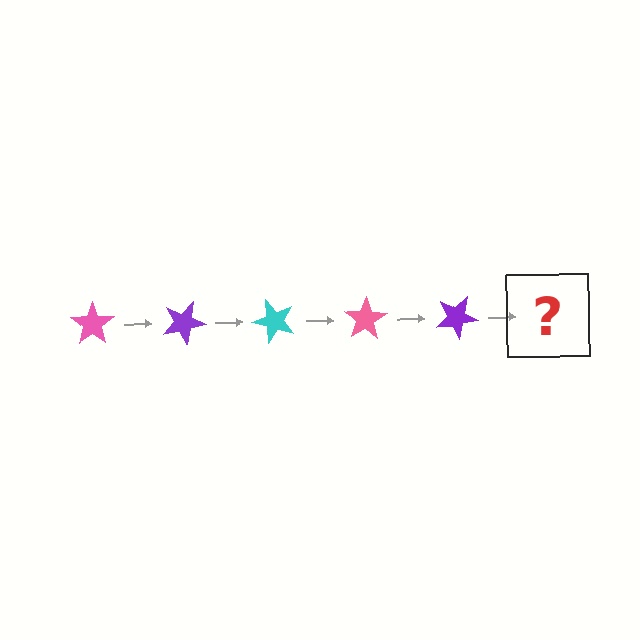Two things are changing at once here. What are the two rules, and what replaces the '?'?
The two rules are that it rotates 25 degrees each step and the color cycles through pink, purple, and cyan. The '?' should be a cyan star, rotated 125 degrees from the start.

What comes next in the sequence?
The next element should be a cyan star, rotated 125 degrees from the start.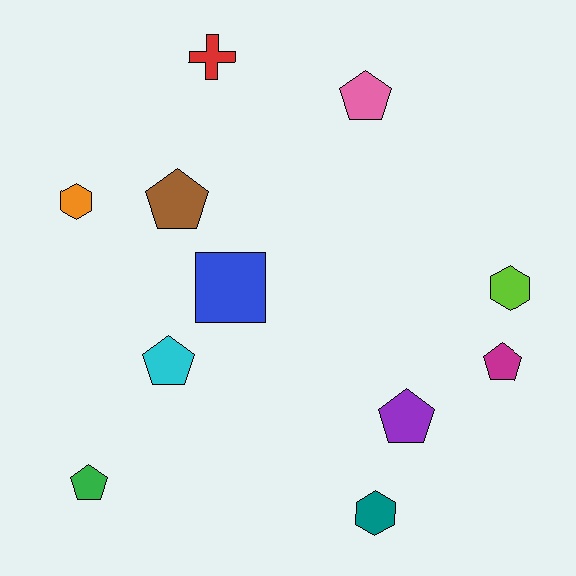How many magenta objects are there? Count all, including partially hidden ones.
There is 1 magenta object.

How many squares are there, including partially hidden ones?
There is 1 square.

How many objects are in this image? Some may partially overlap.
There are 11 objects.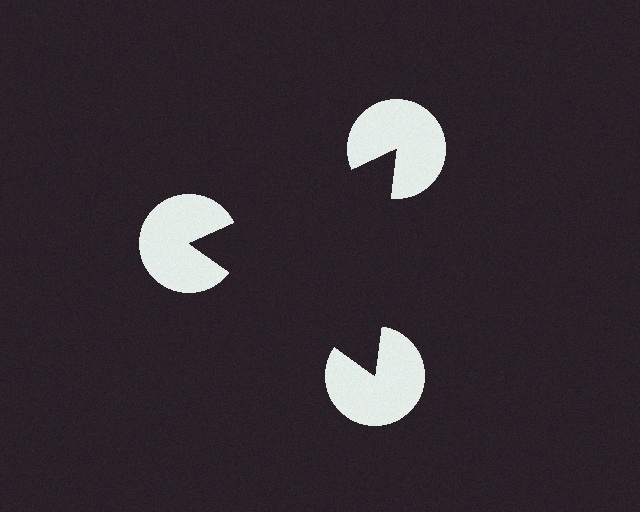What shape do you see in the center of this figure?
An illusory triangle — its edges are inferred from the aligned wedge cuts in the pac-man discs, not physically drawn.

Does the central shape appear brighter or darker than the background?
It typically appears slightly darker than the background, even though no actual brightness change is drawn.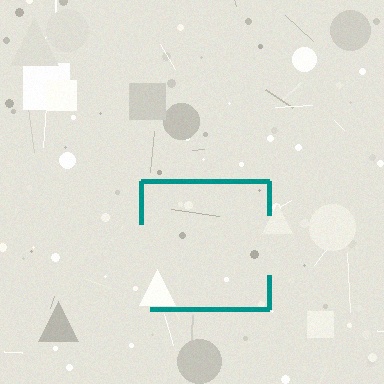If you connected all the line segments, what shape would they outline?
They would outline a square.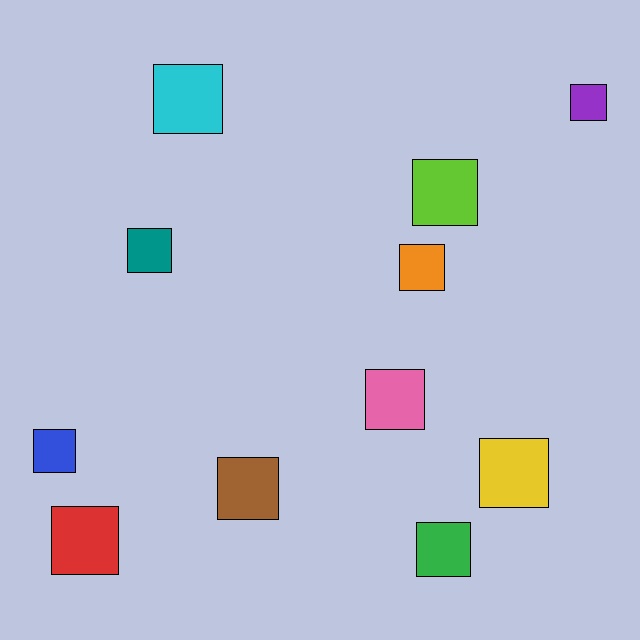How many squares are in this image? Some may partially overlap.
There are 11 squares.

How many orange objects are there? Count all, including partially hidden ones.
There is 1 orange object.